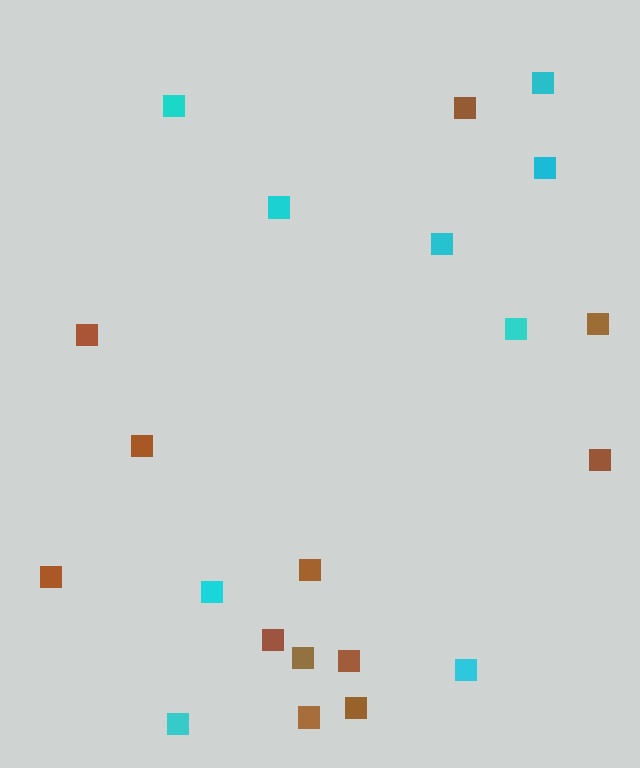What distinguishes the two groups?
There are 2 groups: one group of cyan squares (9) and one group of brown squares (12).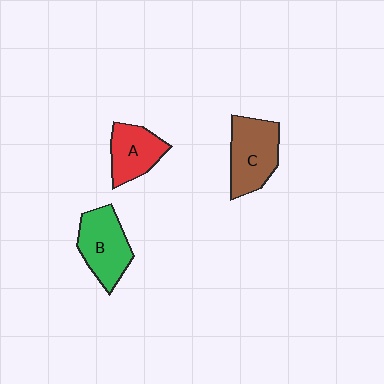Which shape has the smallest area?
Shape A (red).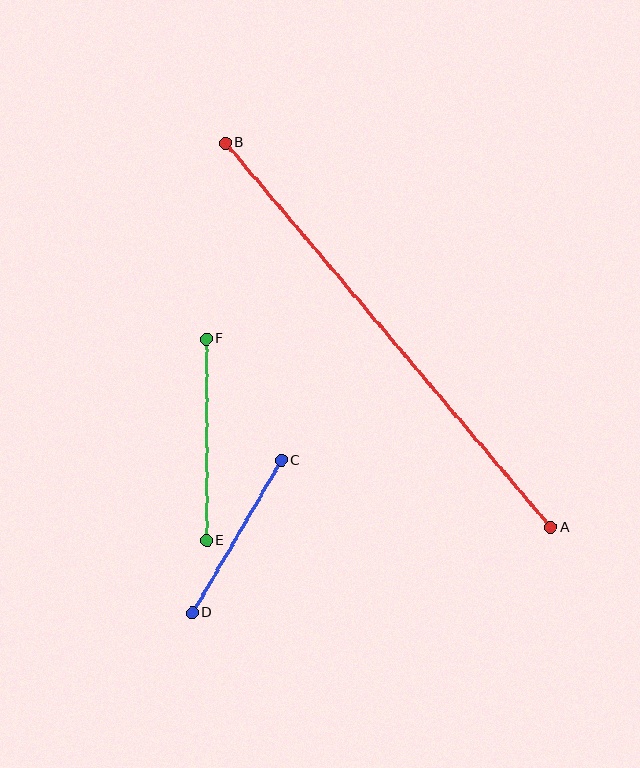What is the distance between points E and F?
The distance is approximately 201 pixels.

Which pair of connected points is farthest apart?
Points A and B are farthest apart.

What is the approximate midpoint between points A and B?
The midpoint is at approximately (388, 335) pixels.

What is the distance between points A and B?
The distance is approximately 504 pixels.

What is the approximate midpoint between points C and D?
The midpoint is at approximately (237, 537) pixels.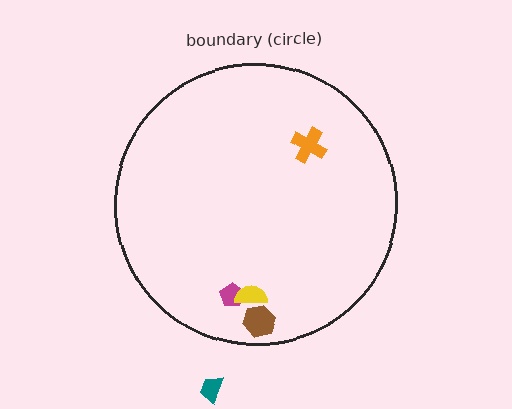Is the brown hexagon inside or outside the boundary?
Inside.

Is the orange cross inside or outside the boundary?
Inside.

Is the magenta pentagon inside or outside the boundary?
Inside.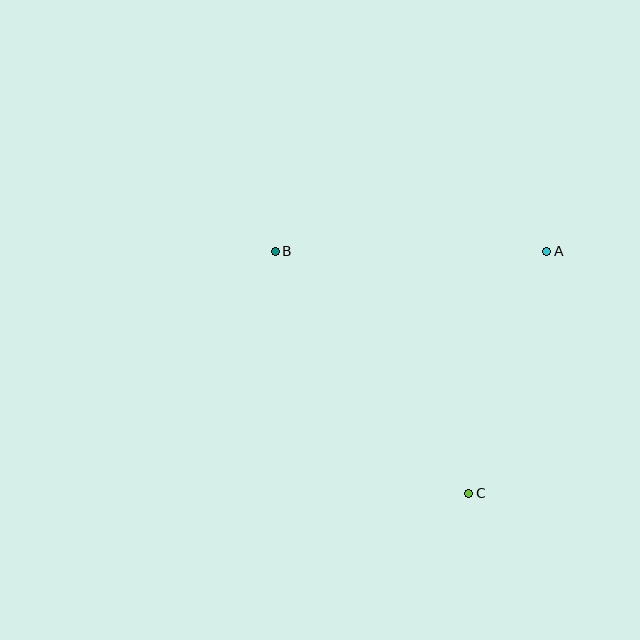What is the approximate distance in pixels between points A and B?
The distance between A and B is approximately 272 pixels.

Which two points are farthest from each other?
Points B and C are farthest from each other.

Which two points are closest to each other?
Points A and C are closest to each other.